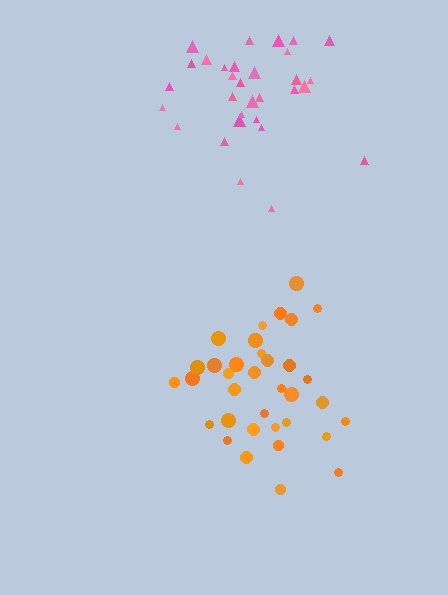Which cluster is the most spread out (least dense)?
Orange.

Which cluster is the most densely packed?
Pink.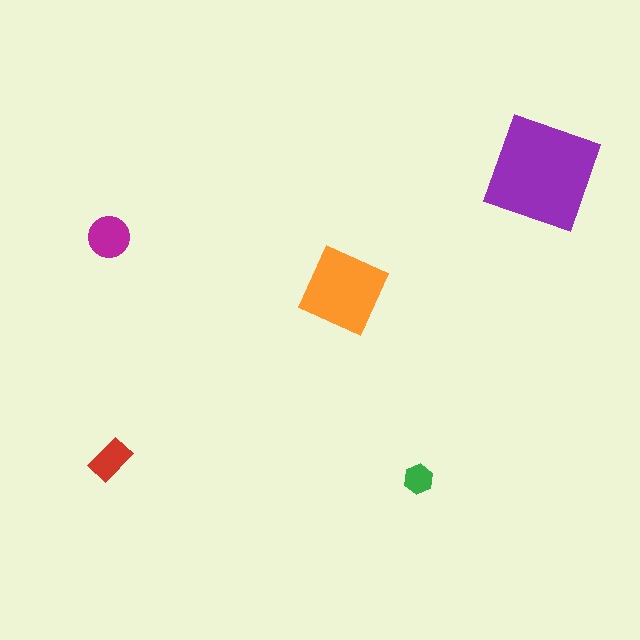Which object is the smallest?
The green hexagon.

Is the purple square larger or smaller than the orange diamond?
Larger.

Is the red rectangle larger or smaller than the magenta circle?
Smaller.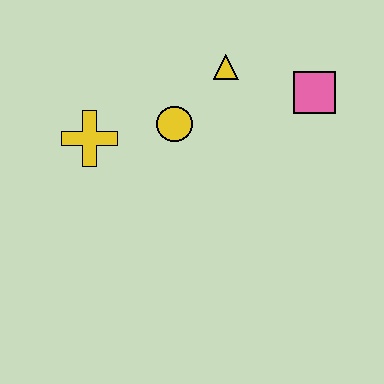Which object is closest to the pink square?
The yellow triangle is closest to the pink square.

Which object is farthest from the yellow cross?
The pink square is farthest from the yellow cross.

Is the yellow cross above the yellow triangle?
No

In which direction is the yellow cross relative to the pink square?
The yellow cross is to the left of the pink square.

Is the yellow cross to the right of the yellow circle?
No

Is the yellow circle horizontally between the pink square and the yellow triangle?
No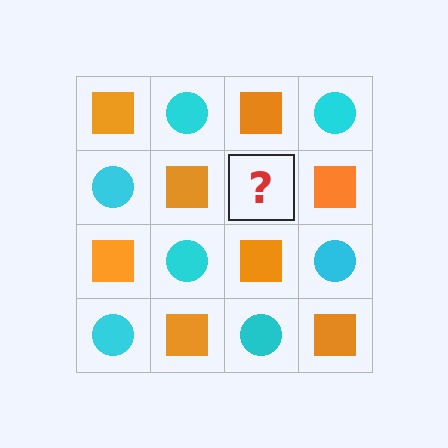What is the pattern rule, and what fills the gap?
The rule is that it alternates orange square and cyan circle in a checkerboard pattern. The gap should be filled with a cyan circle.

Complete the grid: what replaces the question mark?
The question mark should be replaced with a cyan circle.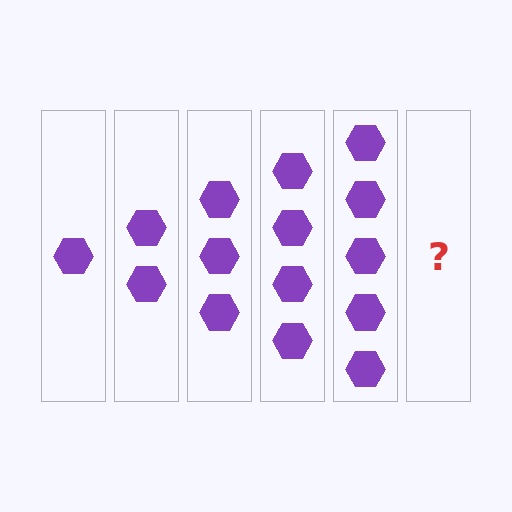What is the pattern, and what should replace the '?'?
The pattern is that each step adds one more hexagon. The '?' should be 6 hexagons.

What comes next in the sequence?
The next element should be 6 hexagons.